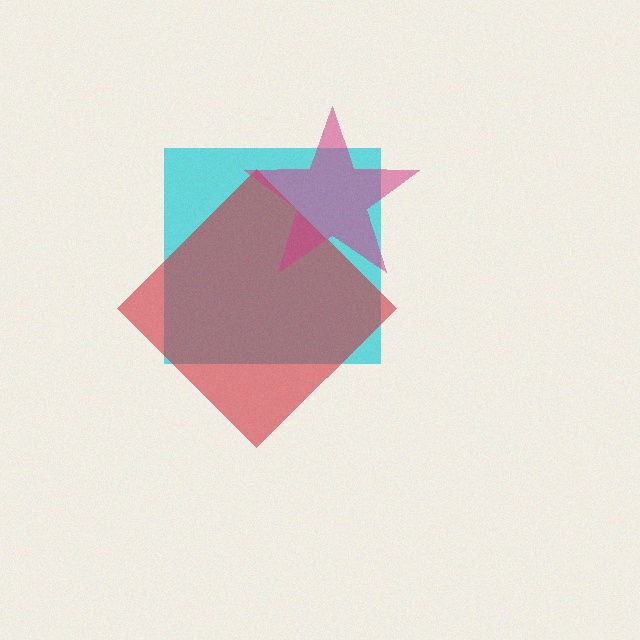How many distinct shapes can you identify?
There are 3 distinct shapes: a cyan square, a red diamond, a magenta star.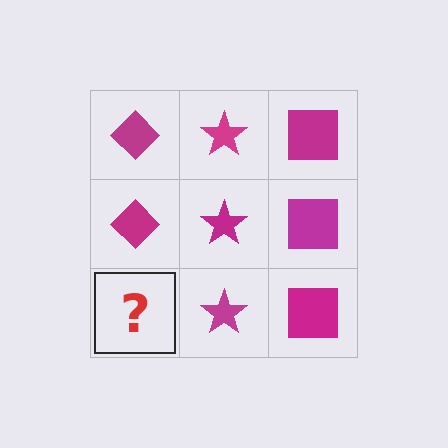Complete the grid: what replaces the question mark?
The question mark should be replaced with a magenta diamond.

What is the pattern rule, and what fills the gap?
The rule is that each column has a consistent shape. The gap should be filled with a magenta diamond.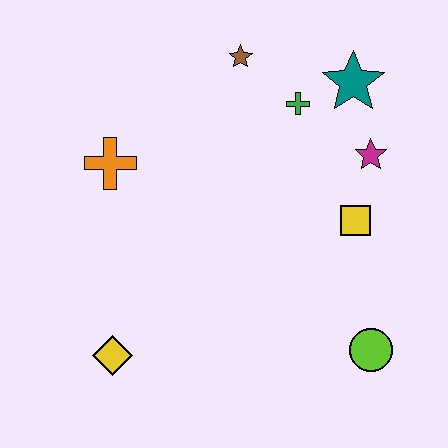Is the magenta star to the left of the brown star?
No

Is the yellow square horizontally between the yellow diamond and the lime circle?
Yes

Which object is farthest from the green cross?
The yellow diamond is farthest from the green cross.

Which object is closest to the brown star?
The green cross is closest to the brown star.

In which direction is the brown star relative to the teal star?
The brown star is to the left of the teal star.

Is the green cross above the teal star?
No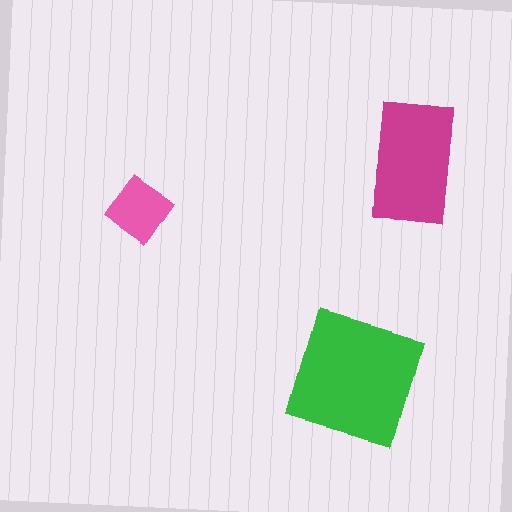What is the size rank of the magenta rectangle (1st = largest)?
2nd.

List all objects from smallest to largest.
The pink diamond, the magenta rectangle, the green square.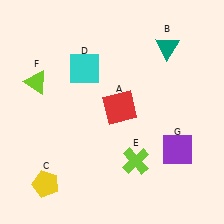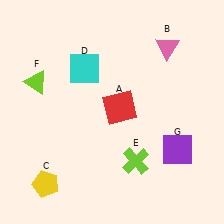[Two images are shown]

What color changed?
The triangle (B) changed from teal in Image 1 to pink in Image 2.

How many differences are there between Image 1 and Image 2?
There is 1 difference between the two images.